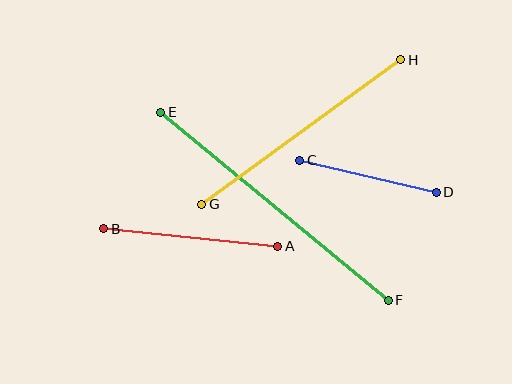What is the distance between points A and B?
The distance is approximately 175 pixels.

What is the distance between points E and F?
The distance is approximately 295 pixels.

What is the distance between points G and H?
The distance is approximately 246 pixels.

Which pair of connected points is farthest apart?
Points E and F are farthest apart.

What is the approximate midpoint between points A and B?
The midpoint is at approximately (191, 237) pixels.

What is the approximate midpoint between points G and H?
The midpoint is at approximately (301, 132) pixels.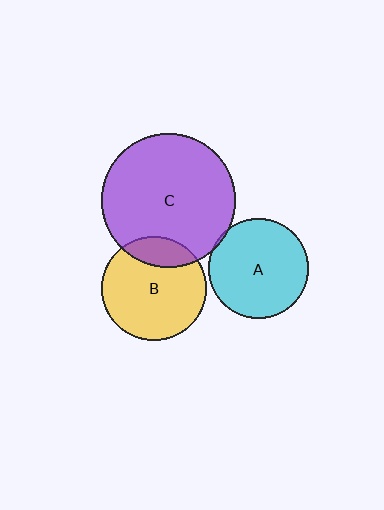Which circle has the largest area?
Circle C (purple).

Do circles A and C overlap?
Yes.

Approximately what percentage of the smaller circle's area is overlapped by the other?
Approximately 5%.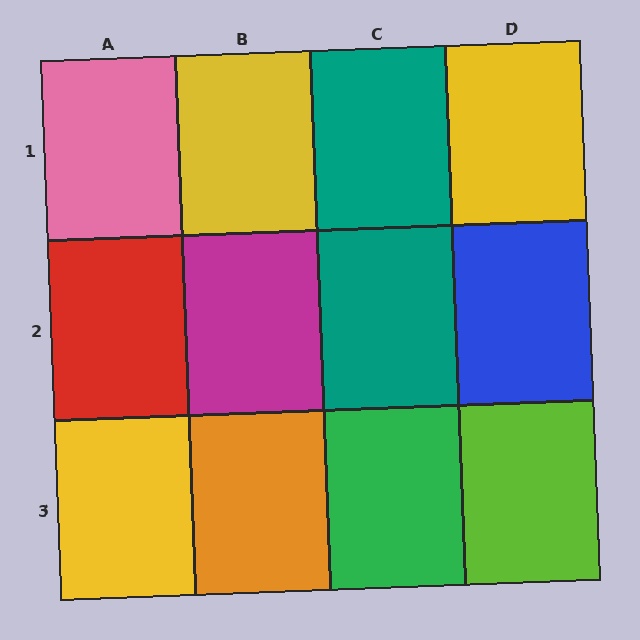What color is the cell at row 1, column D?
Yellow.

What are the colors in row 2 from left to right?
Red, magenta, teal, blue.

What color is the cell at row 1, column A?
Pink.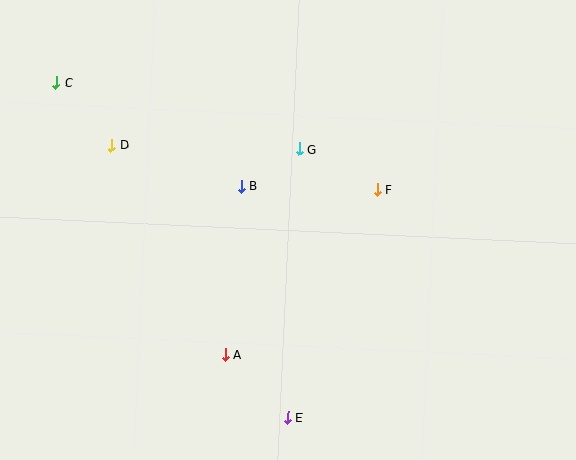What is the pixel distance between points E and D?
The distance between E and D is 325 pixels.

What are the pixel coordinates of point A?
Point A is at (225, 354).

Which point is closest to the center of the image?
Point B at (241, 186) is closest to the center.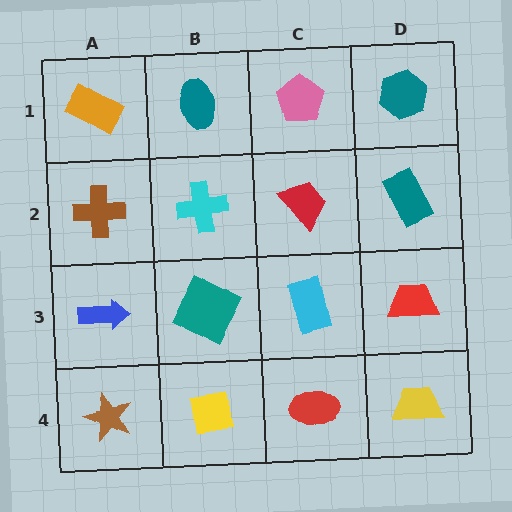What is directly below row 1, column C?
A red trapezoid.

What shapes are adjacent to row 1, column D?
A teal rectangle (row 2, column D), a pink pentagon (row 1, column C).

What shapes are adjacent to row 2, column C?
A pink pentagon (row 1, column C), a cyan rectangle (row 3, column C), a cyan cross (row 2, column B), a teal rectangle (row 2, column D).